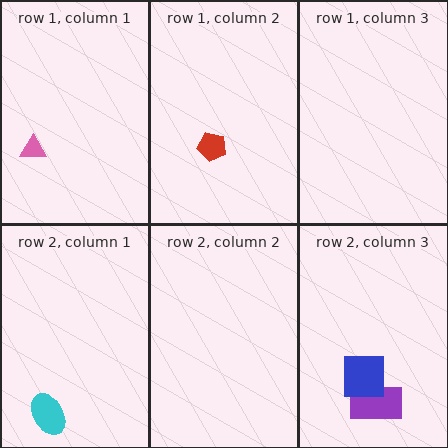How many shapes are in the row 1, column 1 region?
1.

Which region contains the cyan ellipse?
The row 2, column 1 region.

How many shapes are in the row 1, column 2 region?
1.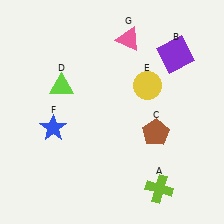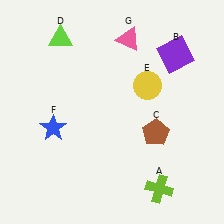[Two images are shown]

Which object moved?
The lime triangle (D) moved up.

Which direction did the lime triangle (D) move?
The lime triangle (D) moved up.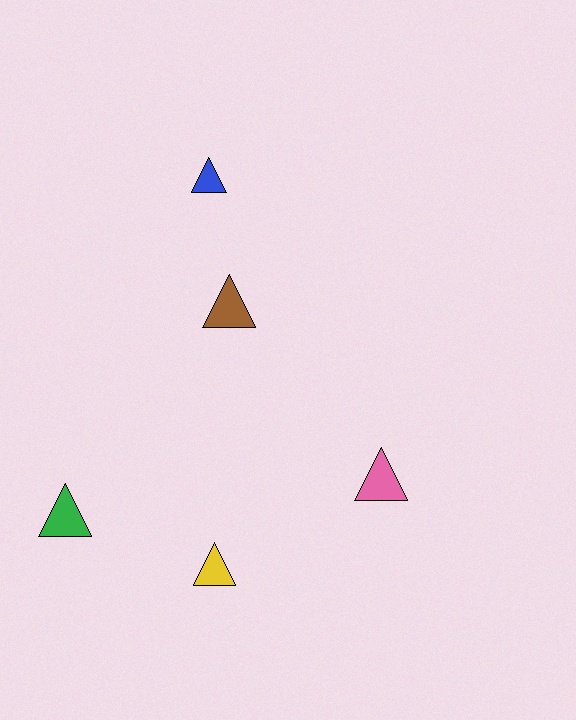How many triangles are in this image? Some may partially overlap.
There are 5 triangles.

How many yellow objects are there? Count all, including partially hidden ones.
There is 1 yellow object.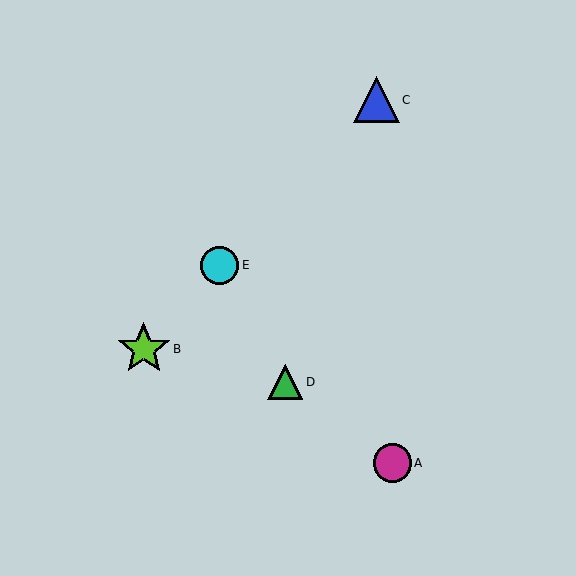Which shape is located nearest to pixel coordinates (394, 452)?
The magenta circle (labeled A) at (392, 463) is nearest to that location.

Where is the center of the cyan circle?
The center of the cyan circle is at (220, 265).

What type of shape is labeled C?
Shape C is a blue triangle.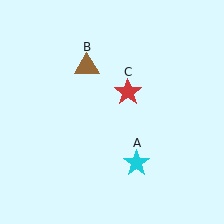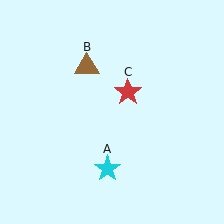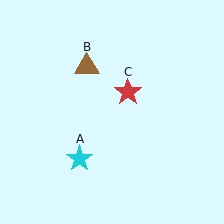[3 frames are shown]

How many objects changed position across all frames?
1 object changed position: cyan star (object A).